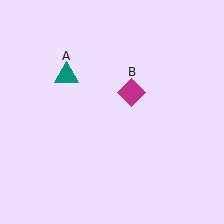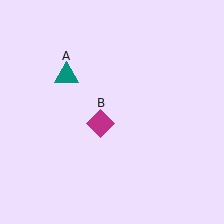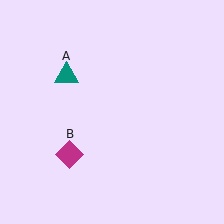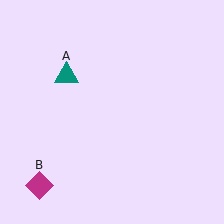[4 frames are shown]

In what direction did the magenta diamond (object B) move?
The magenta diamond (object B) moved down and to the left.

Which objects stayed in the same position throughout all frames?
Teal triangle (object A) remained stationary.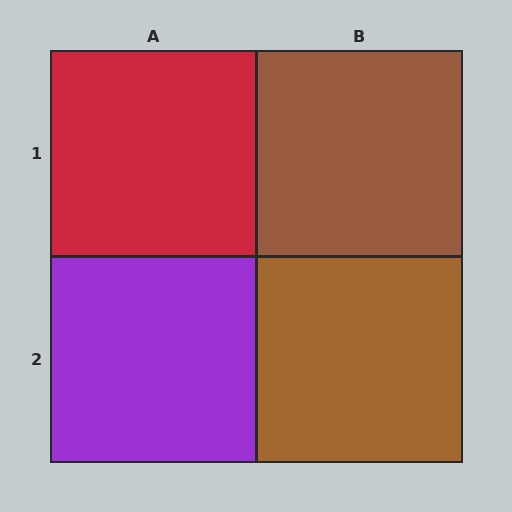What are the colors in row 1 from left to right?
Red, brown.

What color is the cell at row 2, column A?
Purple.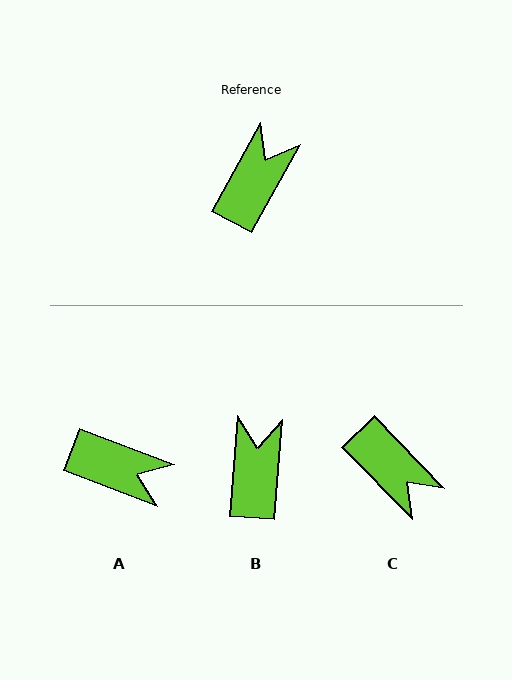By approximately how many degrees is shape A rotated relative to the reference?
Approximately 82 degrees clockwise.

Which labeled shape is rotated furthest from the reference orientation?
C, about 107 degrees away.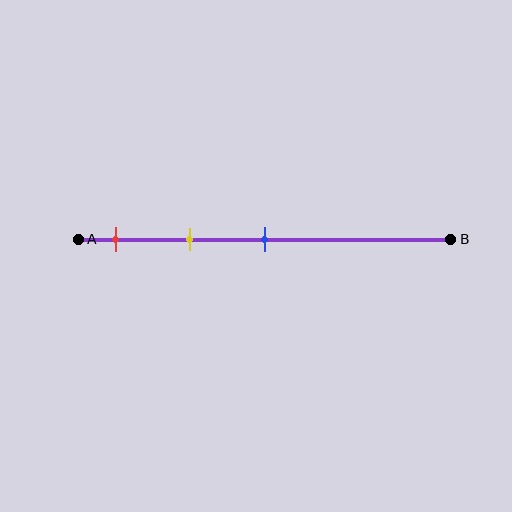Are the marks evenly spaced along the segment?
Yes, the marks are approximately evenly spaced.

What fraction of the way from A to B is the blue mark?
The blue mark is approximately 50% (0.5) of the way from A to B.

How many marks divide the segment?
There are 3 marks dividing the segment.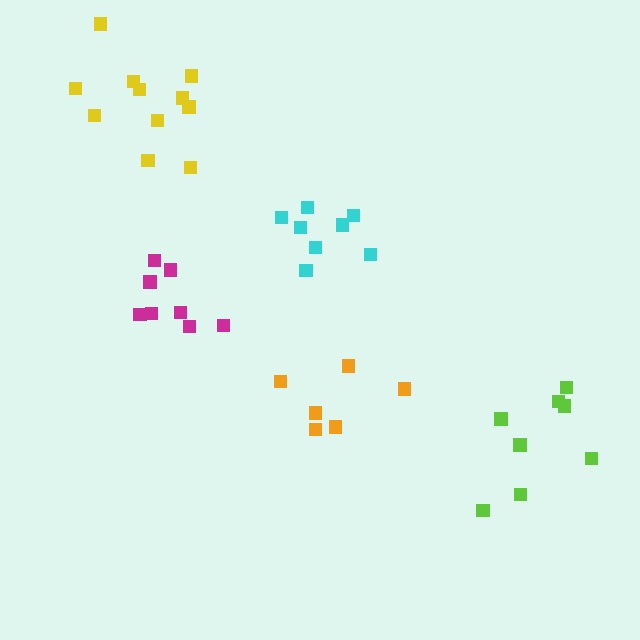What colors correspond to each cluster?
The clusters are colored: cyan, orange, lime, magenta, yellow.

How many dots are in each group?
Group 1: 8 dots, Group 2: 6 dots, Group 3: 8 dots, Group 4: 8 dots, Group 5: 11 dots (41 total).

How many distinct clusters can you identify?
There are 5 distinct clusters.